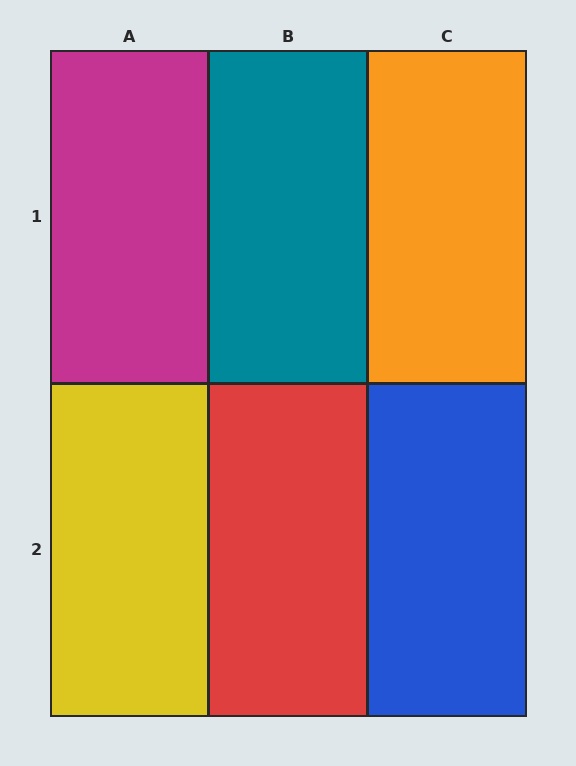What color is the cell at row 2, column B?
Red.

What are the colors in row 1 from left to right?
Magenta, teal, orange.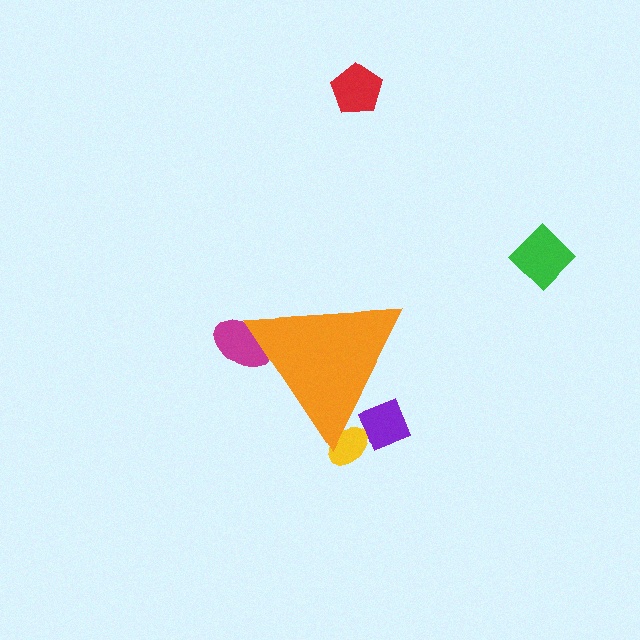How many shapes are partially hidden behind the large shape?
3 shapes are partially hidden.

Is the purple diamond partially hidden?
Yes, the purple diamond is partially hidden behind the orange triangle.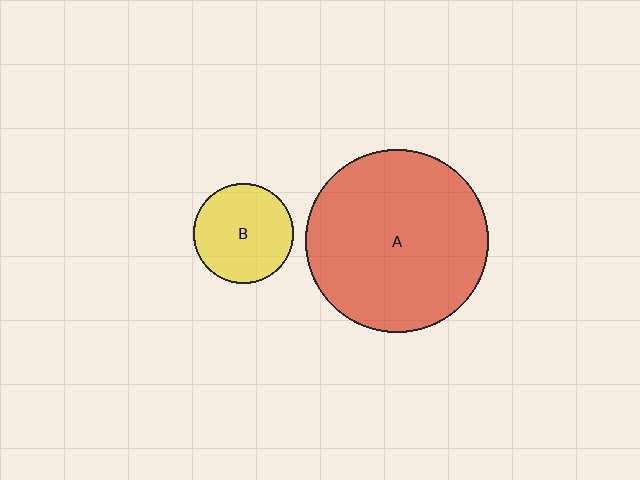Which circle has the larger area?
Circle A (red).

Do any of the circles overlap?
No, none of the circles overlap.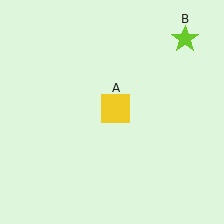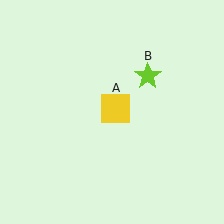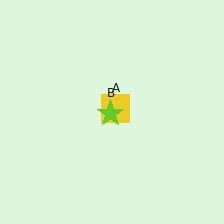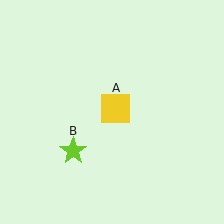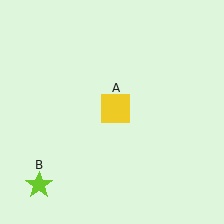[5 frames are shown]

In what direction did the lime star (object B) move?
The lime star (object B) moved down and to the left.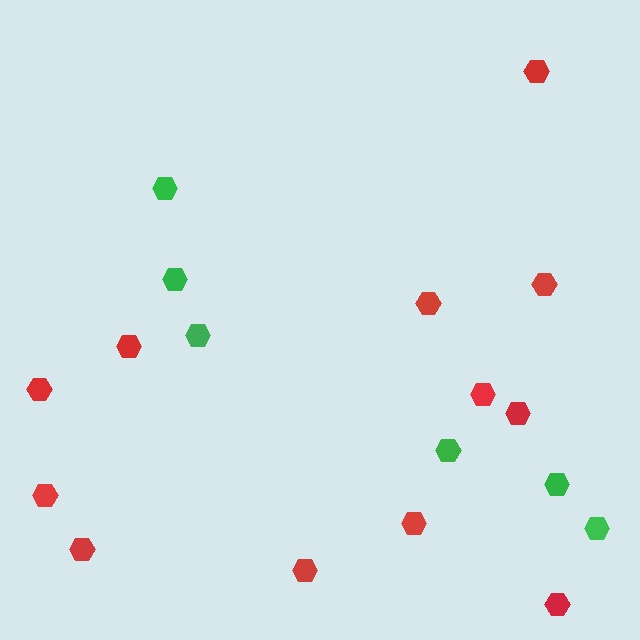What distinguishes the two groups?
There are 2 groups: one group of red hexagons (12) and one group of green hexagons (6).